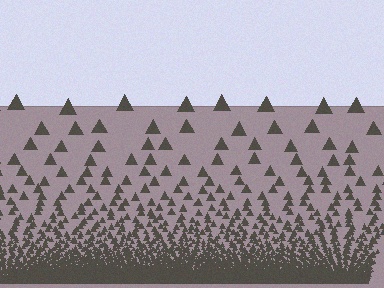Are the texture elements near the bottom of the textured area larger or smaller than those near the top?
Smaller. The gradient is inverted — elements near the bottom are smaller and denser.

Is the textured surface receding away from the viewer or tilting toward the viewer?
The surface appears to tilt toward the viewer. Texture elements get larger and sparser toward the top.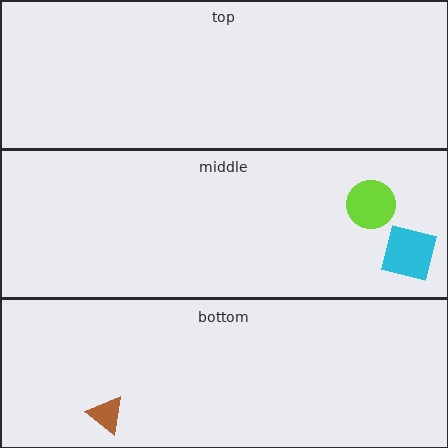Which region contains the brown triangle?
The bottom region.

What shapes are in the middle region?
The cyan square, the lime circle.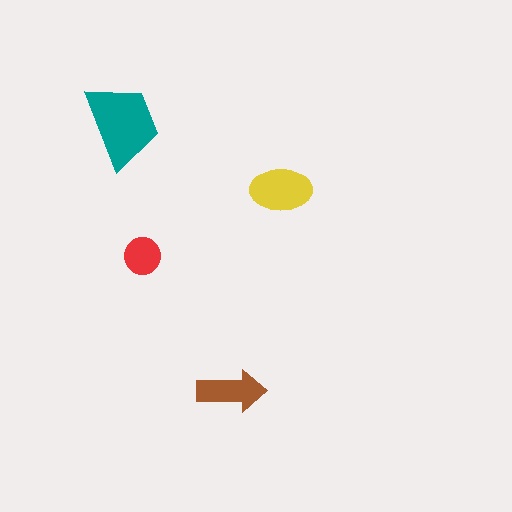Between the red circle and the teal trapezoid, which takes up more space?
The teal trapezoid.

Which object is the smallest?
The red circle.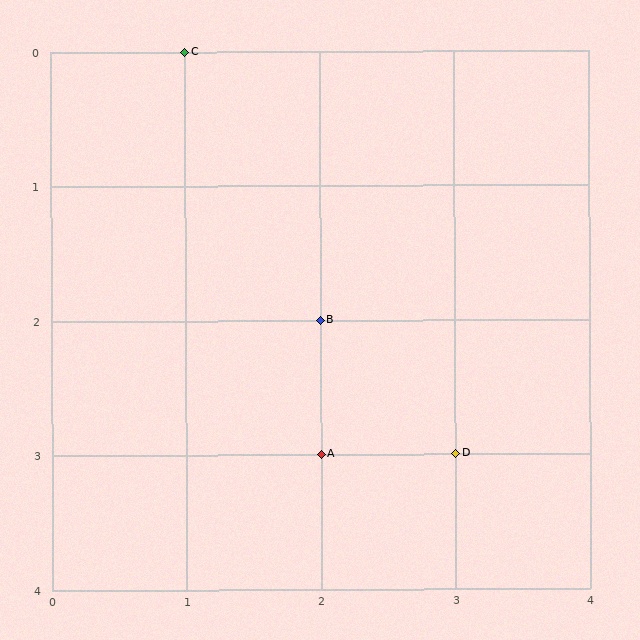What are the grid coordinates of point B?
Point B is at grid coordinates (2, 2).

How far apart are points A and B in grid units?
Points A and B are 1 row apart.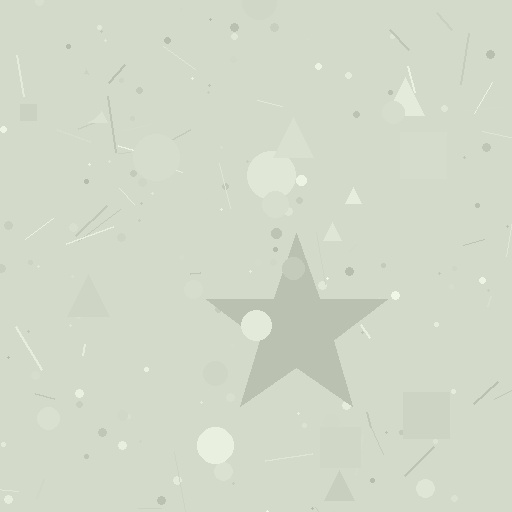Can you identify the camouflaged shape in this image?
The camouflaged shape is a star.